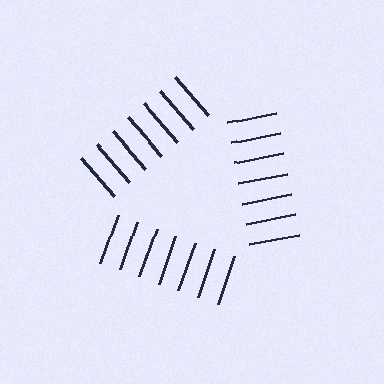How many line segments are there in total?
21 — 7 along each of the 3 edges.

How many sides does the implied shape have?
3 sides — the line-ends trace a triangle.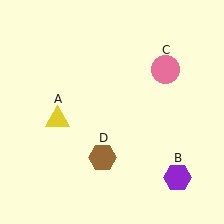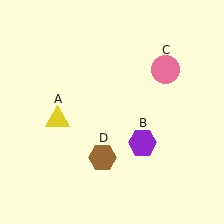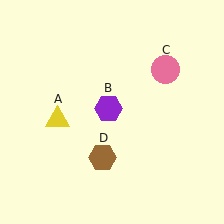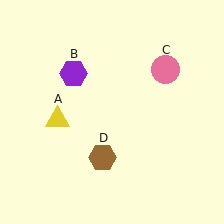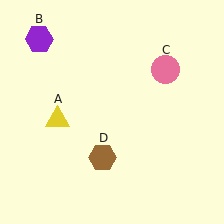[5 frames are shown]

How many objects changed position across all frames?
1 object changed position: purple hexagon (object B).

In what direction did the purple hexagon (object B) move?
The purple hexagon (object B) moved up and to the left.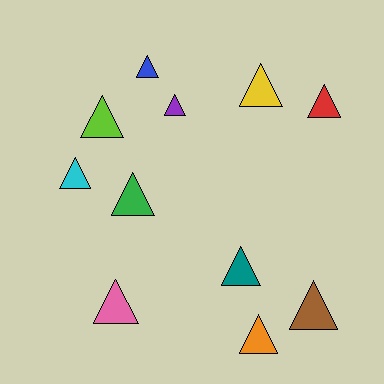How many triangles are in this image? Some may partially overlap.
There are 11 triangles.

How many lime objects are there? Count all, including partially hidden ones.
There is 1 lime object.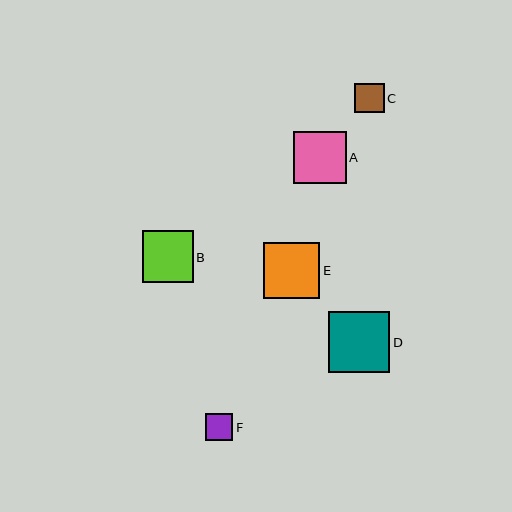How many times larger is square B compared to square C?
Square B is approximately 1.7 times the size of square C.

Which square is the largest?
Square D is the largest with a size of approximately 61 pixels.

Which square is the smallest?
Square F is the smallest with a size of approximately 27 pixels.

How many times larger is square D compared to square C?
Square D is approximately 2.1 times the size of square C.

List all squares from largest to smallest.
From largest to smallest: D, E, A, B, C, F.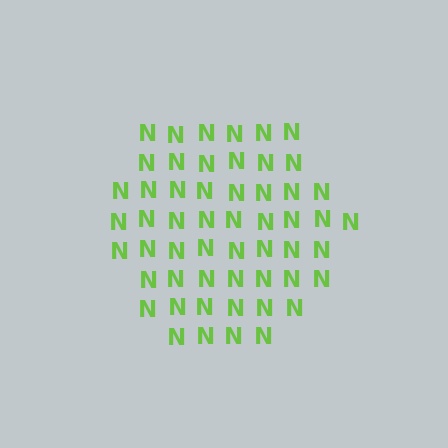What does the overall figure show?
The overall figure shows a hexagon.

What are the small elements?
The small elements are letter N's.